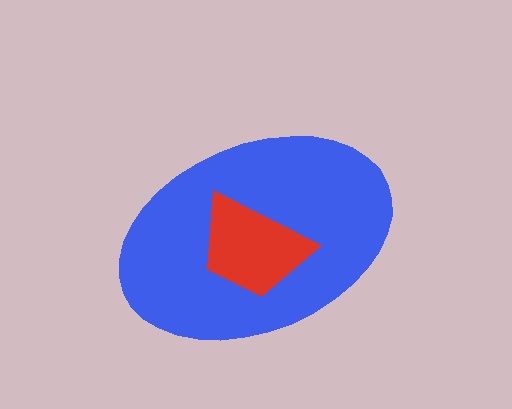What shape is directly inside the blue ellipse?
The red trapezoid.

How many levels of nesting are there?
2.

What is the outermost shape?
The blue ellipse.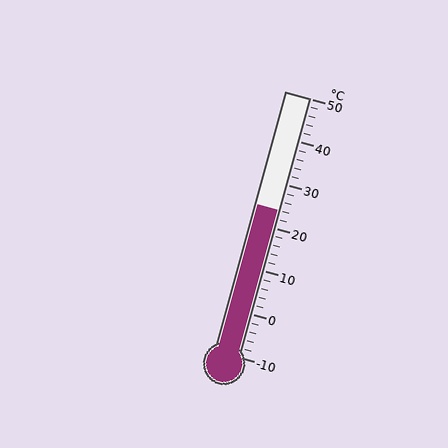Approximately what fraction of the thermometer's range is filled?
The thermometer is filled to approximately 55% of its range.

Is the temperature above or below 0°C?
The temperature is above 0°C.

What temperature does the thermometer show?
The thermometer shows approximately 24°C.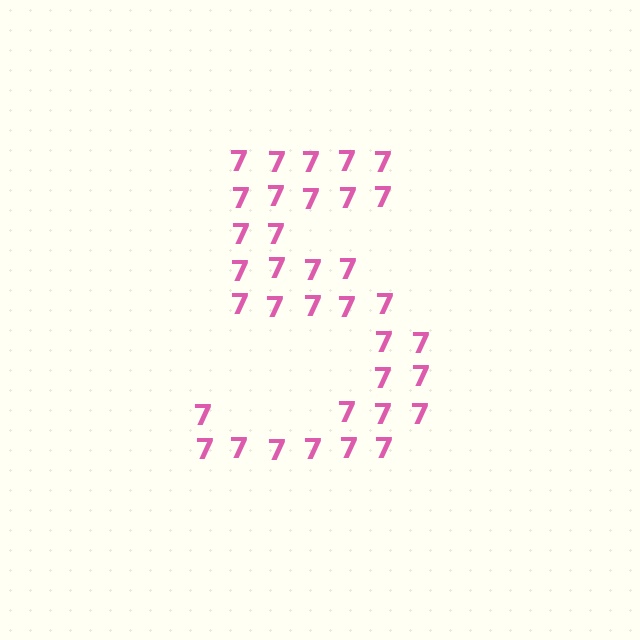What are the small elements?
The small elements are digit 7's.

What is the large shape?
The large shape is the digit 5.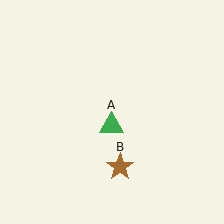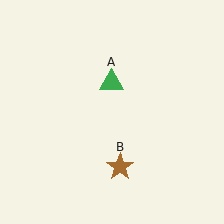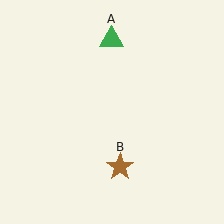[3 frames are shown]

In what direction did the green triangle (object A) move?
The green triangle (object A) moved up.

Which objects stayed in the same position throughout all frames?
Brown star (object B) remained stationary.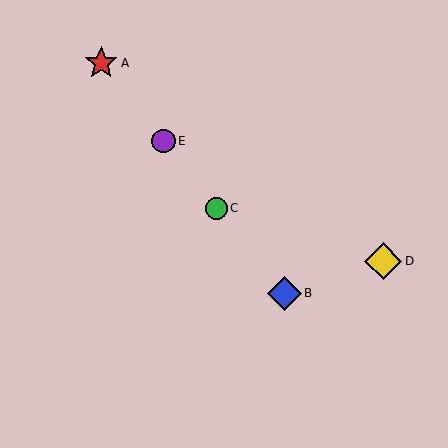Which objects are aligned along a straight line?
Objects A, B, C, E are aligned along a straight line.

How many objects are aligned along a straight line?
4 objects (A, B, C, E) are aligned along a straight line.